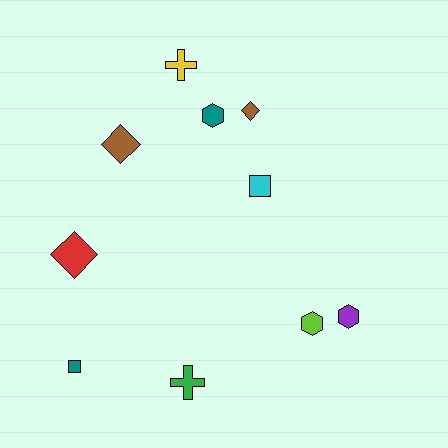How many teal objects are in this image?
There are 2 teal objects.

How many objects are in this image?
There are 10 objects.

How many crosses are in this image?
There are 2 crosses.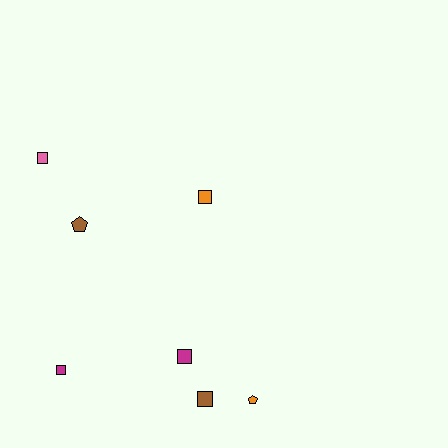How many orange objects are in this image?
There are 2 orange objects.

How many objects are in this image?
There are 7 objects.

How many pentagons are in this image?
There are 2 pentagons.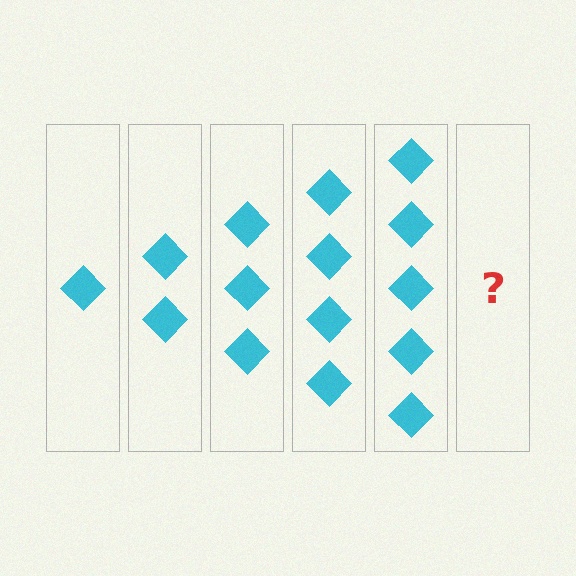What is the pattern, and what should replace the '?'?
The pattern is that each step adds one more diamond. The '?' should be 6 diamonds.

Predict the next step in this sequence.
The next step is 6 diamonds.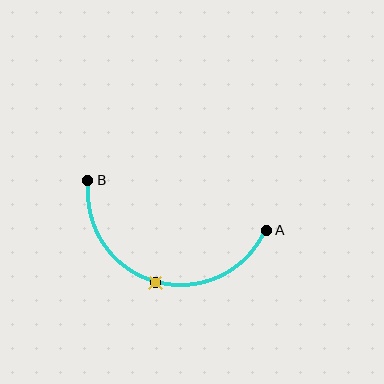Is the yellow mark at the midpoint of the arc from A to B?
Yes. The yellow mark lies on the arc at equal arc-length from both A and B — it is the arc midpoint.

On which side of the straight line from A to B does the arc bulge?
The arc bulges below the straight line connecting A and B.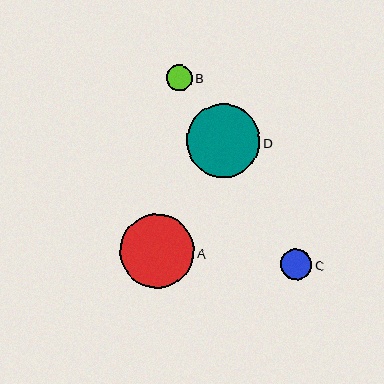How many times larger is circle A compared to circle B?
Circle A is approximately 2.9 times the size of circle B.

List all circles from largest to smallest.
From largest to smallest: A, D, C, B.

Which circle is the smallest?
Circle B is the smallest with a size of approximately 26 pixels.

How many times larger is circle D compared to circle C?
Circle D is approximately 2.4 times the size of circle C.